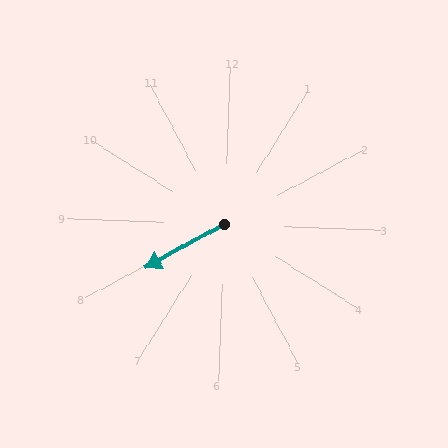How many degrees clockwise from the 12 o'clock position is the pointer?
Approximately 239 degrees.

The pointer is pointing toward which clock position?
Roughly 8 o'clock.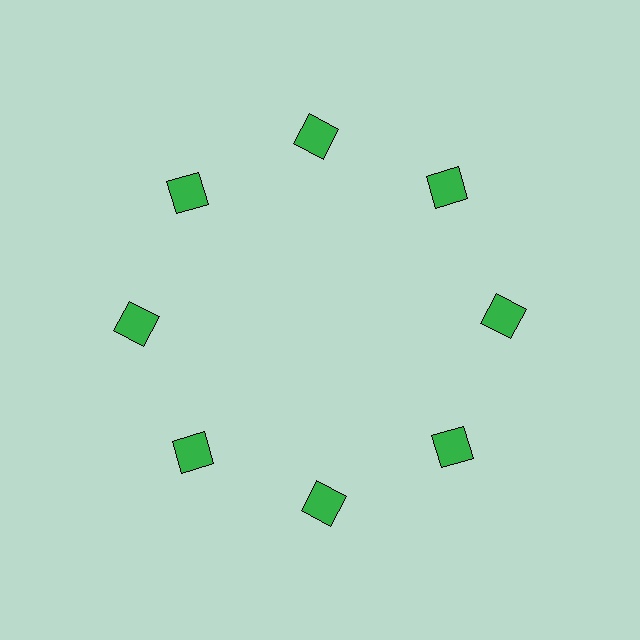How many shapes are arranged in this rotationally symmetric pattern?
There are 8 shapes, arranged in 8 groups of 1.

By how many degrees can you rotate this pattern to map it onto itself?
The pattern maps onto itself every 45 degrees of rotation.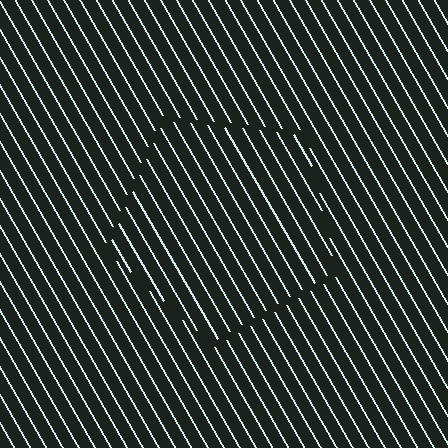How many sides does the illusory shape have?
5 sides — the line-ends trace a pentagon.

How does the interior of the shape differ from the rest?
The interior of the shape contains the same grating, shifted by half a period — the contour is defined by the phase discontinuity where line-ends from the inner and outer gratings abut.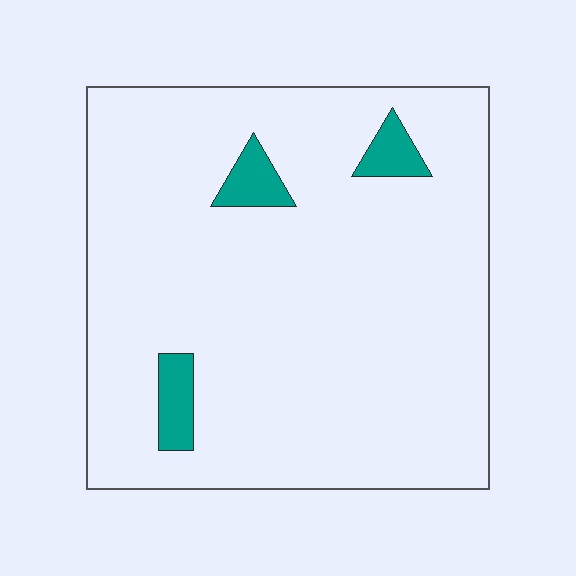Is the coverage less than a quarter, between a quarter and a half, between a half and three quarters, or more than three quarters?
Less than a quarter.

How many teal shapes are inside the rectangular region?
3.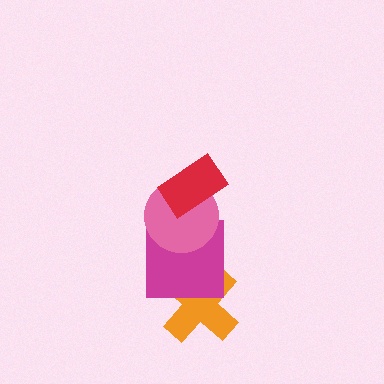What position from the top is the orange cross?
The orange cross is 4th from the top.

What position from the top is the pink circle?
The pink circle is 2nd from the top.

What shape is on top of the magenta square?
The pink circle is on top of the magenta square.